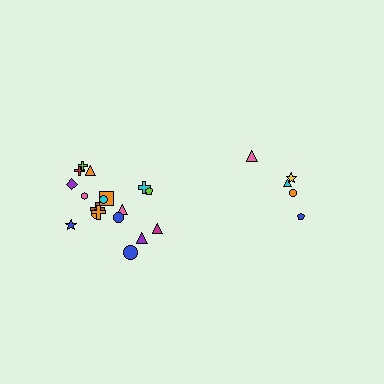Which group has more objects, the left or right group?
The left group.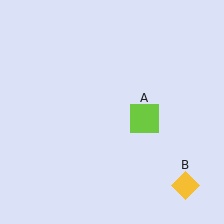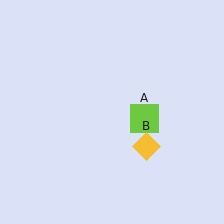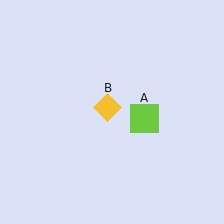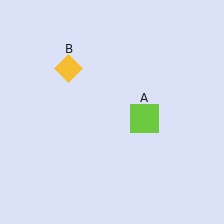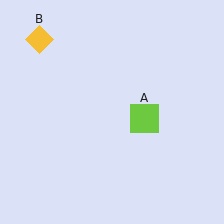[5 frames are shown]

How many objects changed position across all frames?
1 object changed position: yellow diamond (object B).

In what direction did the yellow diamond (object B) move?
The yellow diamond (object B) moved up and to the left.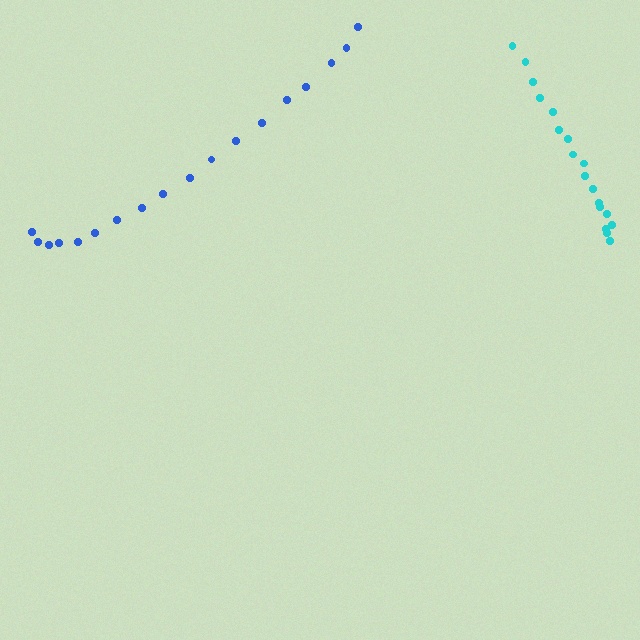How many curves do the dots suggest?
There are 2 distinct paths.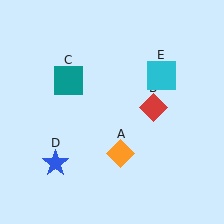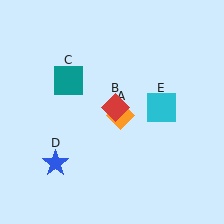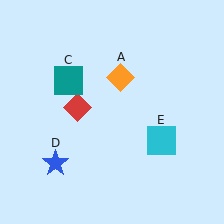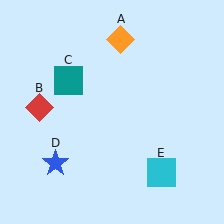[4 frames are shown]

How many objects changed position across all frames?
3 objects changed position: orange diamond (object A), red diamond (object B), cyan square (object E).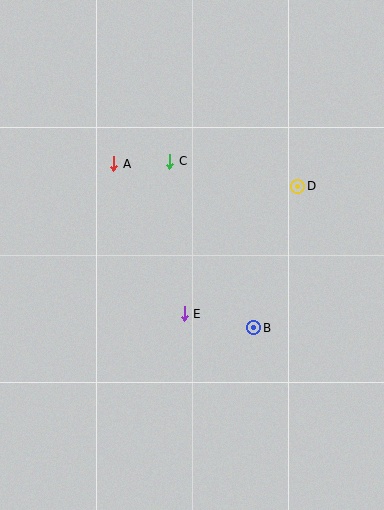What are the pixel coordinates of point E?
Point E is at (184, 314).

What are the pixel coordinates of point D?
Point D is at (298, 186).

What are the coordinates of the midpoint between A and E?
The midpoint between A and E is at (149, 239).